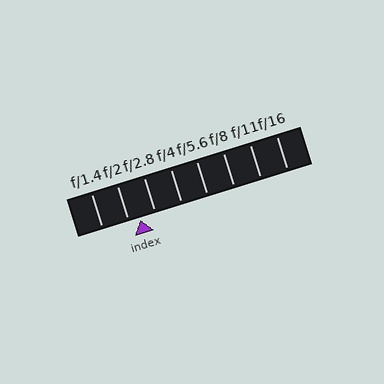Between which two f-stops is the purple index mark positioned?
The index mark is between f/2 and f/2.8.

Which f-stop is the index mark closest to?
The index mark is closest to f/2.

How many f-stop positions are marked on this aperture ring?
There are 8 f-stop positions marked.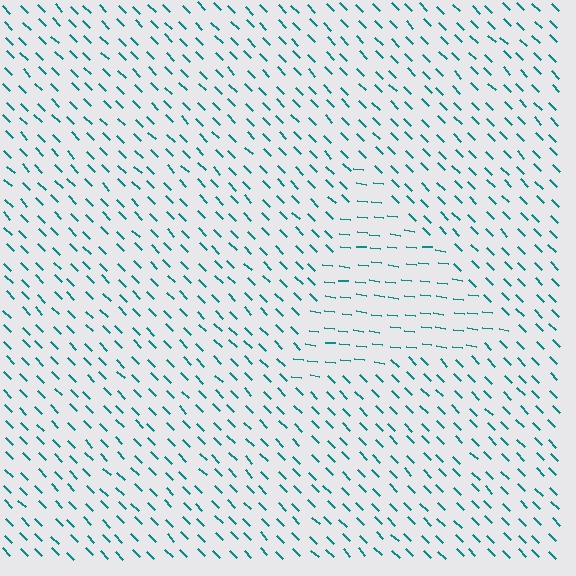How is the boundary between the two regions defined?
The boundary is defined purely by a change in line orientation (approximately 38 degrees difference). All lines are the same color and thickness.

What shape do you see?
I see a triangle.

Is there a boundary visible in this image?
Yes, there is a texture boundary formed by a change in line orientation.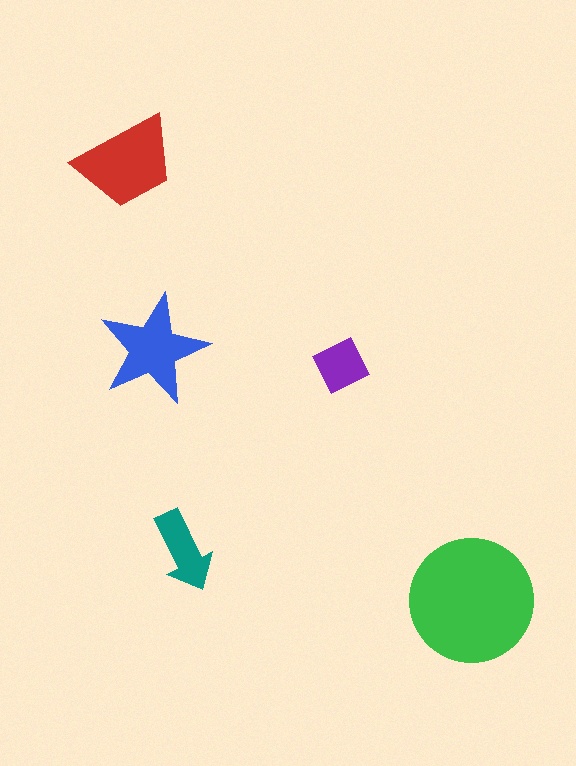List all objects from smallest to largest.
The purple diamond, the teal arrow, the blue star, the red trapezoid, the green circle.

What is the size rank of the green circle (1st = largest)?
1st.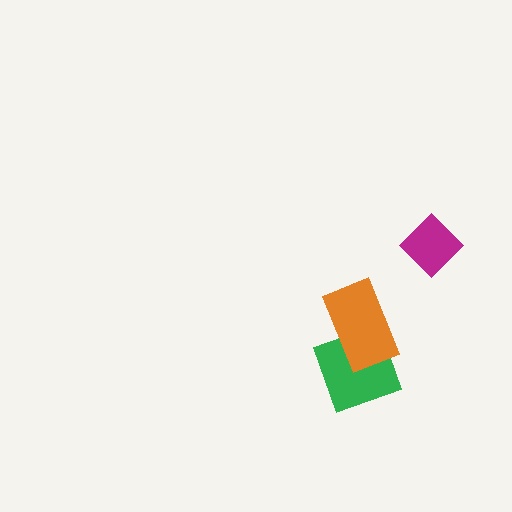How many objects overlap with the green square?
1 object overlaps with the green square.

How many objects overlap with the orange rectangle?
1 object overlaps with the orange rectangle.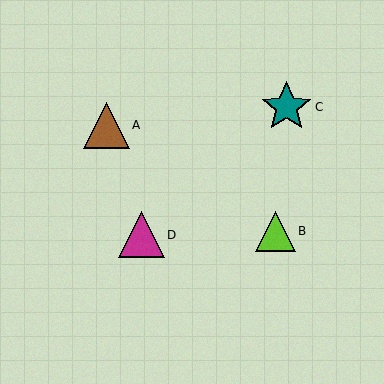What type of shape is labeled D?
Shape D is a magenta triangle.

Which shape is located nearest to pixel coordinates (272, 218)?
The lime triangle (labeled B) at (275, 231) is nearest to that location.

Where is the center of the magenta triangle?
The center of the magenta triangle is at (141, 235).